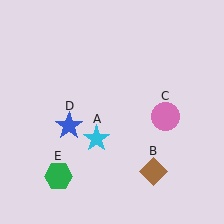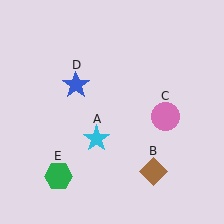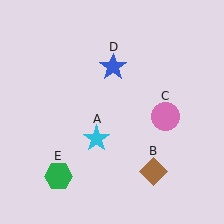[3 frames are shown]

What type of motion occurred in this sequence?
The blue star (object D) rotated clockwise around the center of the scene.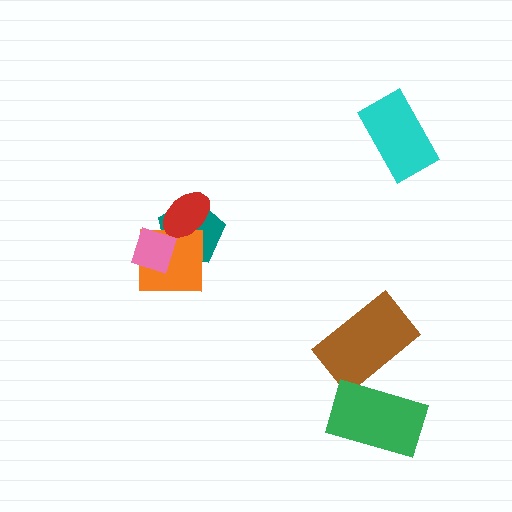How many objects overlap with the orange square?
3 objects overlap with the orange square.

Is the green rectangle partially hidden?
No, no other shape covers it.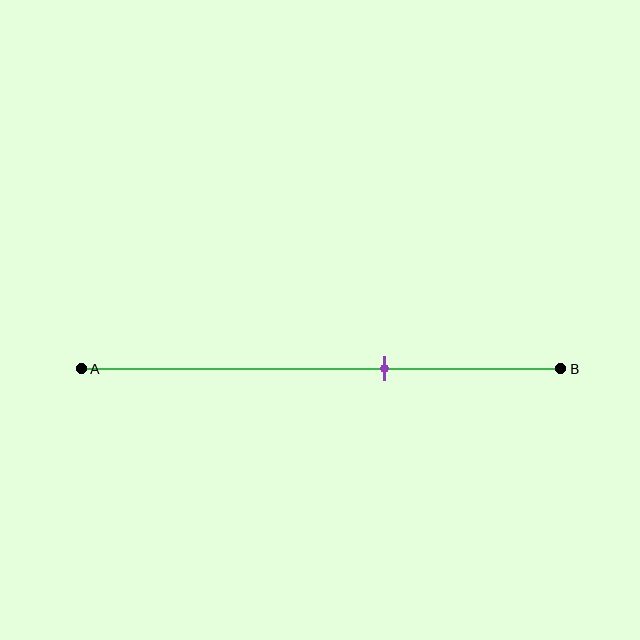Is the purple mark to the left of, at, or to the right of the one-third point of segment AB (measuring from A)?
The purple mark is to the right of the one-third point of segment AB.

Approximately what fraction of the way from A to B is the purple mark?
The purple mark is approximately 65% of the way from A to B.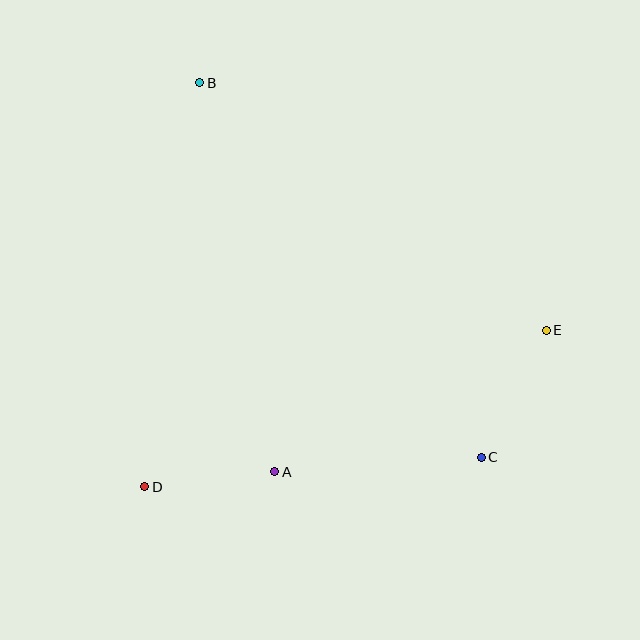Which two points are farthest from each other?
Points B and C are farthest from each other.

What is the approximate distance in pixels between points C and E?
The distance between C and E is approximately 143 pixels.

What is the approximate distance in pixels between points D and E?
The distance between D and E is approximately 431 pixels.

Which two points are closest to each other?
Points A and D are closest to each other.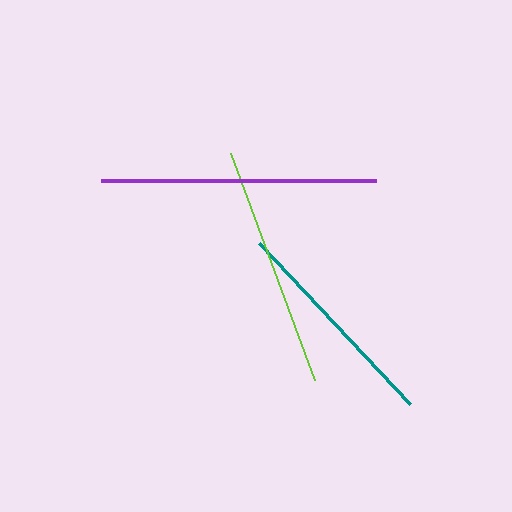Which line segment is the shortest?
The teal line is the shortest at approximately 221 pixels.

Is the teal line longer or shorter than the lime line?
The lime line is longer than the teal line.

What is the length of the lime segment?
The lime segment is approximately 242 pixels long.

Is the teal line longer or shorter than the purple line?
The purple line is longer than the teal line.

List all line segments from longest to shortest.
From longest to shortest: purple, lime, teal.